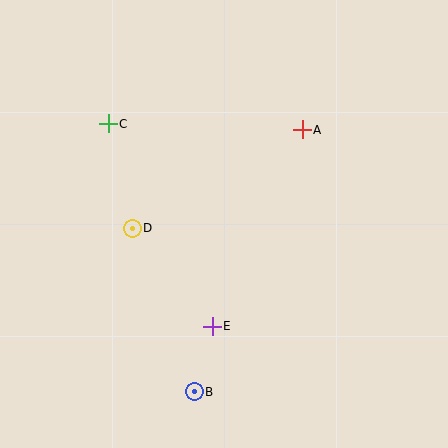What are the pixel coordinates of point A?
Point A is at (302, 130).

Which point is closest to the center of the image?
Point D at (132, 228) is closest to the center.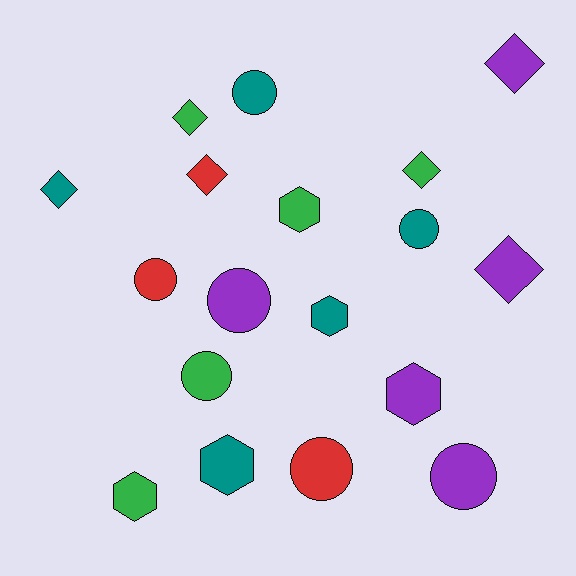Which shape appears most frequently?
Circle, with 7 objects.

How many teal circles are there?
There are 2 teal circles.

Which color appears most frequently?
Teal, with 5 objects.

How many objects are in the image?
There are 18 objects.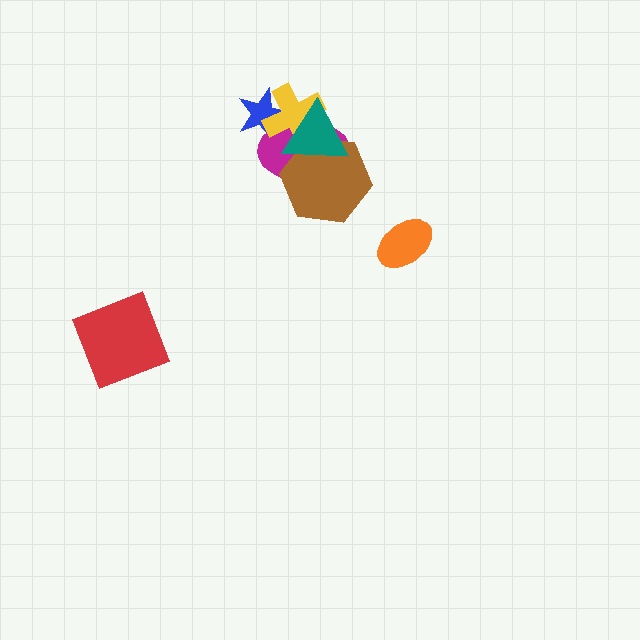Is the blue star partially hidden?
Yes, it is partially covered by another shape.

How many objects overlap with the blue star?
3 objects overlap with the blue star.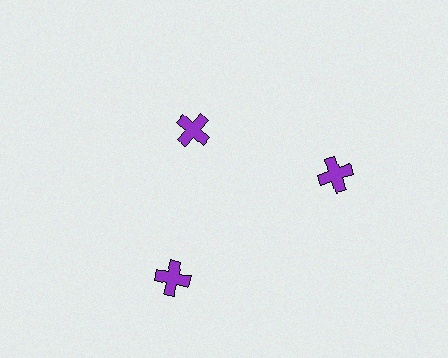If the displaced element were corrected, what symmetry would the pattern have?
It would have 3-fold rotational symmetry — the pattern would map onto itself every 120 degrees.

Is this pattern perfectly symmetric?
No. The 3 purple crosses are arranged in a ring, but one element near the 11 o'clock position is pulled inward toward the center, breaking the 3-fold rotational symmetry.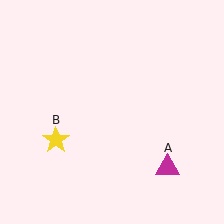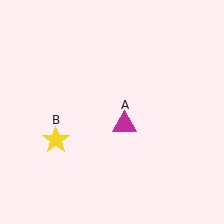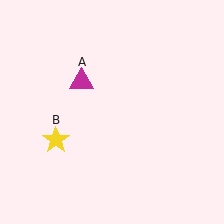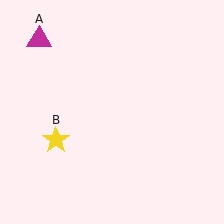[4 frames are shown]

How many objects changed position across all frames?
1 object changed position: magenta triangle (object A).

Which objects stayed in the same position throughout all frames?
Yellow star (object B) remained stationary.